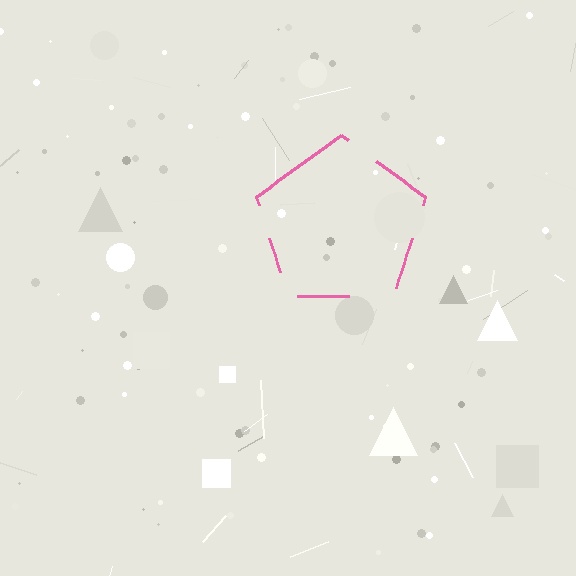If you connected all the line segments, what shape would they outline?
They would outline a pentagon.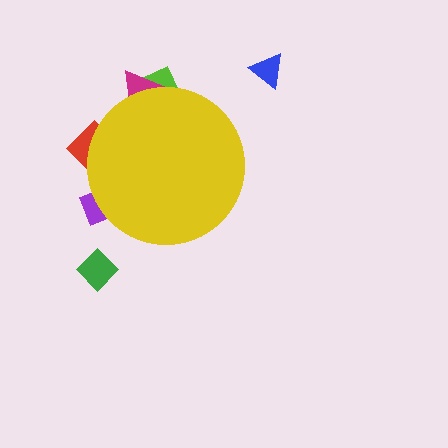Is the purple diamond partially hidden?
Yes, the purple diamond is partially hidden behind the yellow circle.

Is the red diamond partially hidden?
Yes, the red diamond is partially hidden behind the yellow circle.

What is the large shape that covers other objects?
A yellow circle.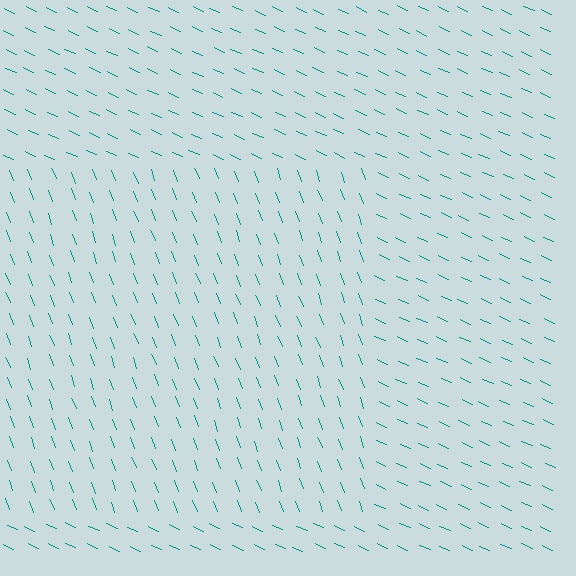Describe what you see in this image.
The image is filled with small teal line segments. A rectangle region in the image has lines oriented differently from the surrounding lines, creating a visible texture boundary.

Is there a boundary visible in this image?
Yes, there is a texture boundary formed by a change in line orientation.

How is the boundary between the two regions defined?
The boundary is defined purely by a change in line orientation (approximately 45 degrees difference). All lines are the same color and thickness.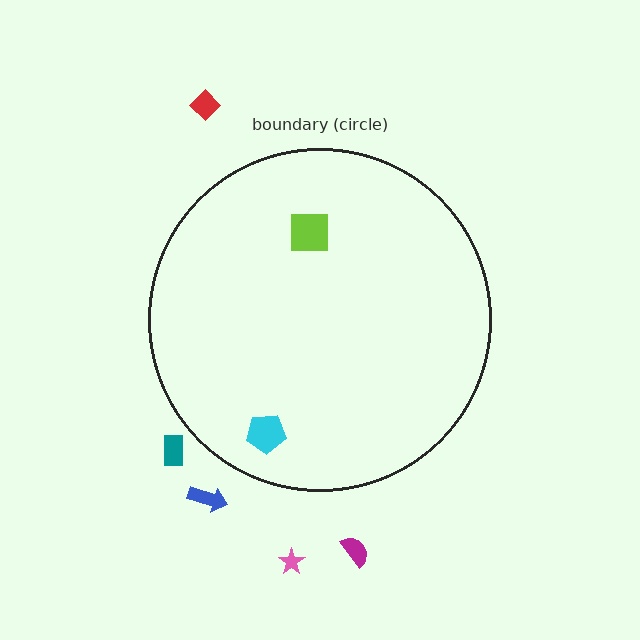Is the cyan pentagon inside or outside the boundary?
Inside.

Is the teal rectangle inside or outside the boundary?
Outside.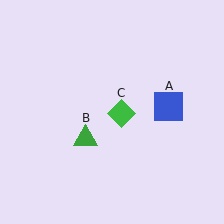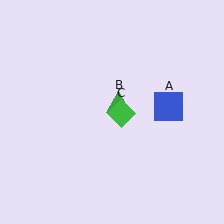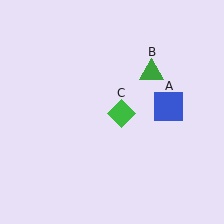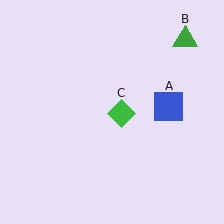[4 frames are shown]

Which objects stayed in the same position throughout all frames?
Blue square (object A) and green diamond (object C) remained stationary.